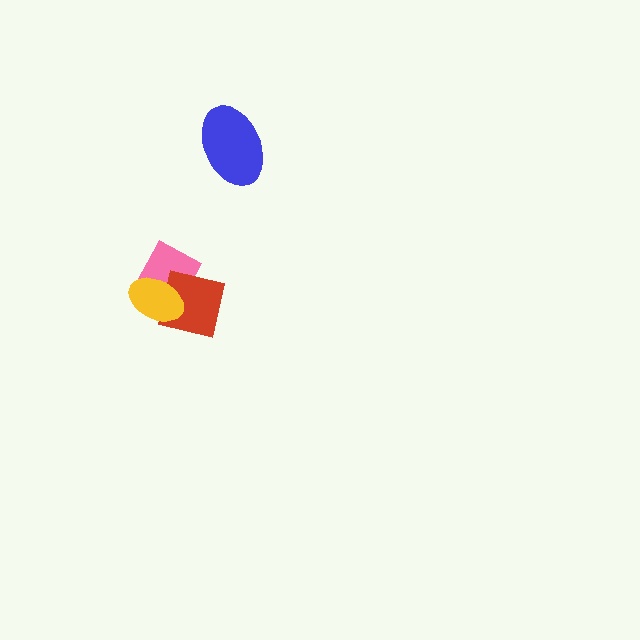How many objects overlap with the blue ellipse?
0 objects overlap with the blue ellipse.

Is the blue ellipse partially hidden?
No, no other shape covers it.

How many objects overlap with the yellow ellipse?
2 objects overlap with the yellow ellipse.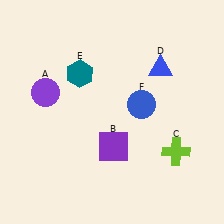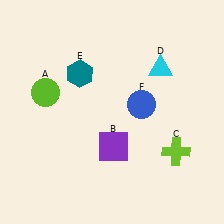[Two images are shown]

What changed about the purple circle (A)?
In Image 1, A is purple. In Image 2, it changed to lime.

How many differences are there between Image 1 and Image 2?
There are 2 differences between the two images.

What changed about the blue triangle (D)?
In Image 1, D is blue. In Image 2, it changed to cyan.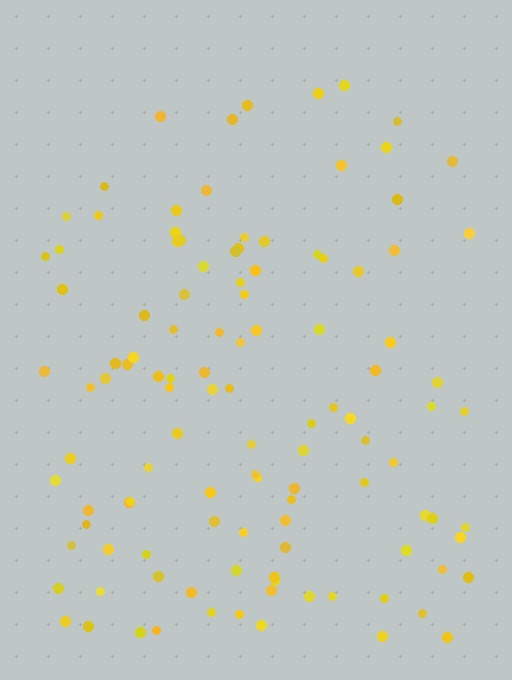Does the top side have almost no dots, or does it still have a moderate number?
Still a moderate number, just noticeably fewer than the bottom.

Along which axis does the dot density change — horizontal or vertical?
Vertical.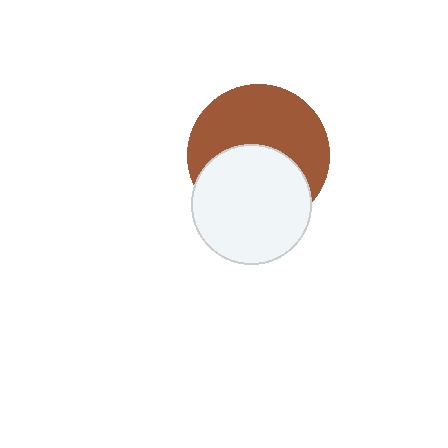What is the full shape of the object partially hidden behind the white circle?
The partially hidden object is a brown circle.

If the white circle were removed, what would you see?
You would see the complete brown circle.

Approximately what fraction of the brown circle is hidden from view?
Roughly 45% of the brown circle is hidden behind the white circle.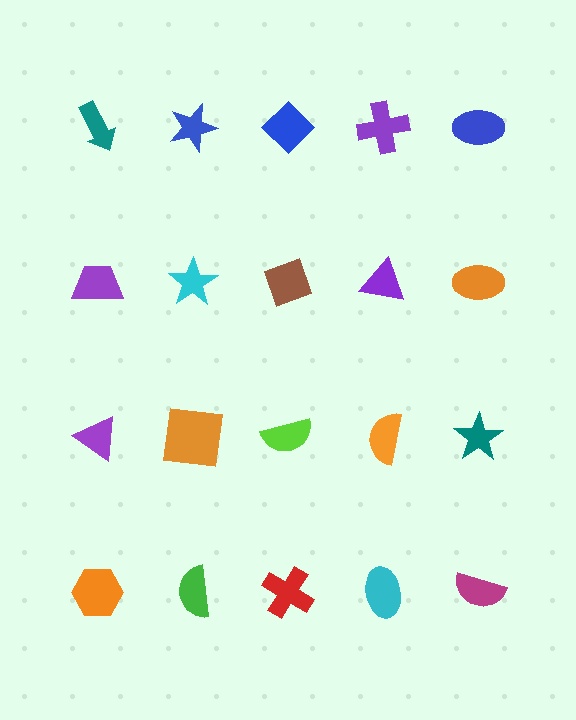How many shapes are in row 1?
5 shapes.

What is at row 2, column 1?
A purple trapezoid.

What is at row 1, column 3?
A blue diamond.